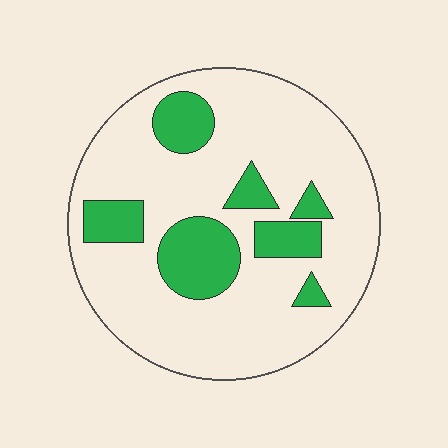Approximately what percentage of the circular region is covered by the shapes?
Approximately 20%.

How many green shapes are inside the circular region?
7.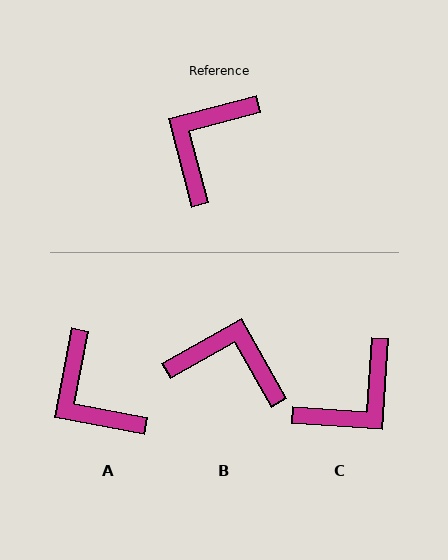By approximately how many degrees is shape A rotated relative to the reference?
Approximately 65 degrees counter-clockwise.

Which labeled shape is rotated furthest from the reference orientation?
C, about 161 degrees away.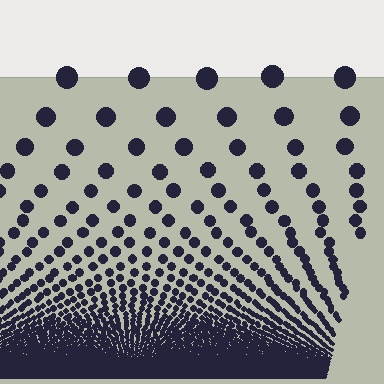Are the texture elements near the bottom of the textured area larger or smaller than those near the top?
Smaller. The gradient is inverted — elements near the bottom are smaller and denser.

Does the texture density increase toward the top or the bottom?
Density increases toward the bottom.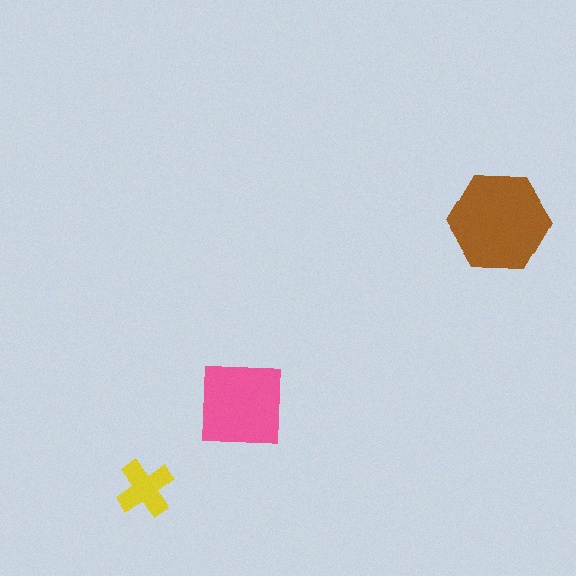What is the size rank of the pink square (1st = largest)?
2nd.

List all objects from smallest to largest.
The yellow cross, the pink square, the brown hexagon.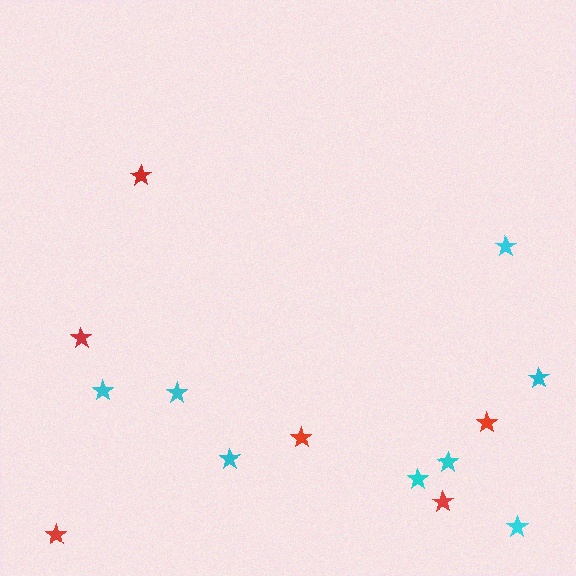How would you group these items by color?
There are 2 groups: one group of cyan stars (8) and one group of red stars (6).